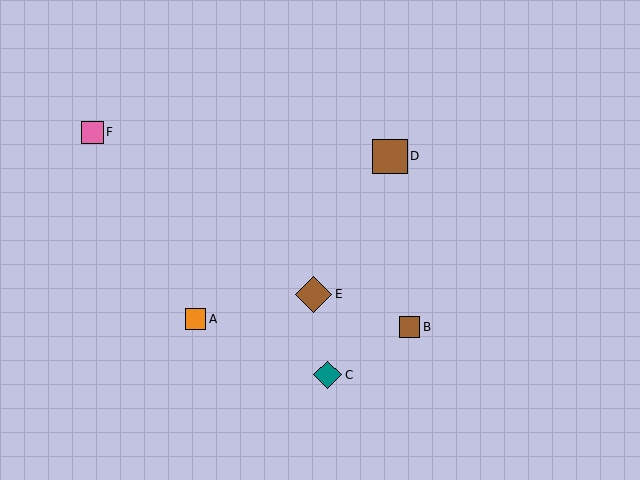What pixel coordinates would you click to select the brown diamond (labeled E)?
Click at (314, 294) to select the brown diamond E.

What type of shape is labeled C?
Shape C is a teal diamond.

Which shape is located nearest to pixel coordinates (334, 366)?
The teal diamond (labeled C) at (328, 375) is nearest to that location.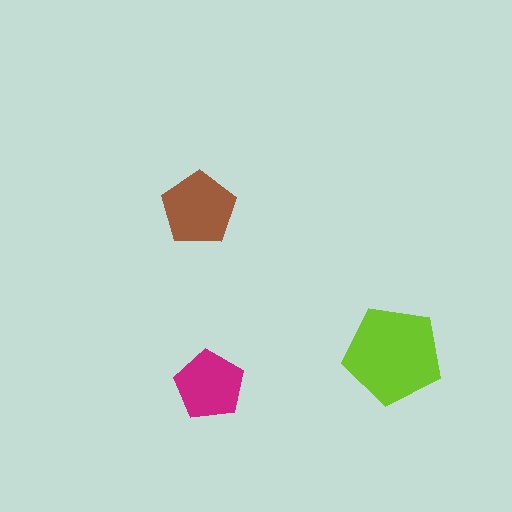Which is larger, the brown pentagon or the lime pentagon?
The lime one.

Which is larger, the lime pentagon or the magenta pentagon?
The lime one.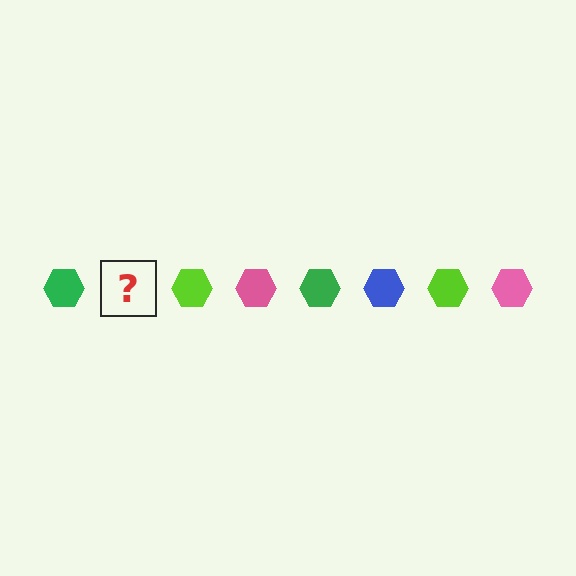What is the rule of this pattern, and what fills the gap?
The rule is that the pattern cycles through green, blue, lime, pink hexagons. The gap should be filled with a blue hexagon.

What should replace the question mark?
The question mark should be replaced with a blue hexagon.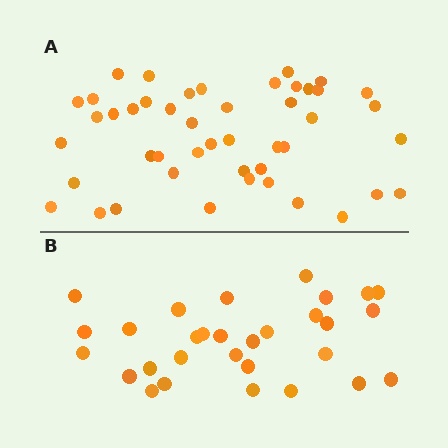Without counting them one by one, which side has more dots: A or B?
Region A (the top region) has more dots.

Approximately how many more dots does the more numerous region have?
Region A has approximately 15 more dots than region B.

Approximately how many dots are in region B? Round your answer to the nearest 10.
About 30 dots.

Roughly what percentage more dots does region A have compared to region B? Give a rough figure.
About 55% more.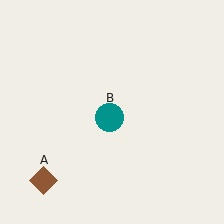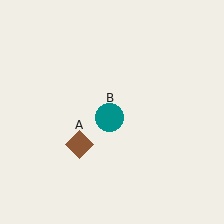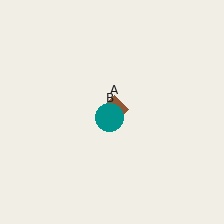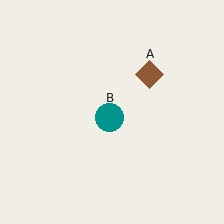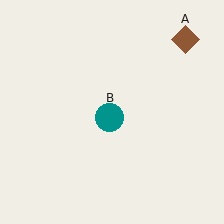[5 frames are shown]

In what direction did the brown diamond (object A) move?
The brown diamond (object A) moved up and to the right.